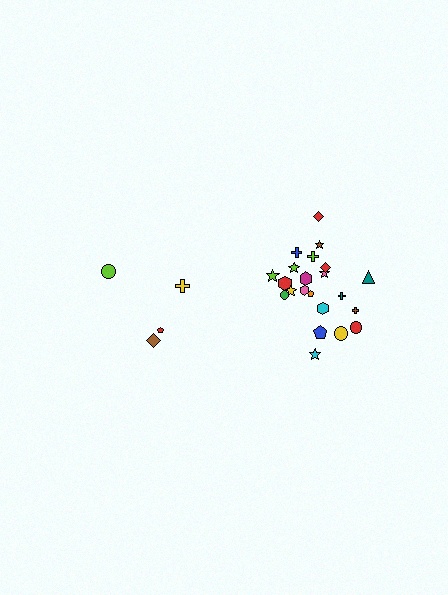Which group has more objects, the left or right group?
The right group.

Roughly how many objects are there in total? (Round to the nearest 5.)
Roughly 25 objects in total.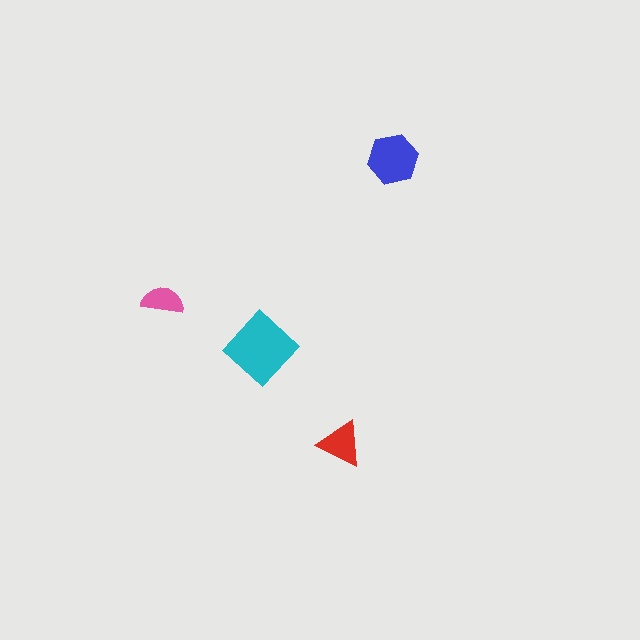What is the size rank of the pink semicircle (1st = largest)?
4th.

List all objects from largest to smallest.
The cyan diamond, the blue hexagon, the red triangle, the pink semicircle.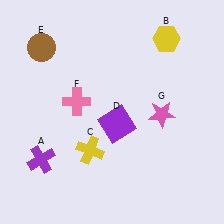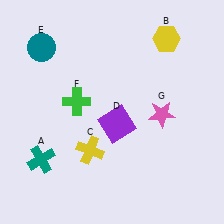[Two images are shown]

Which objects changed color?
A changed from purple to teal. E changed from brown to teal. F changed from pink to green.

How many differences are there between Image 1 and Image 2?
There are 3 differences between the two images.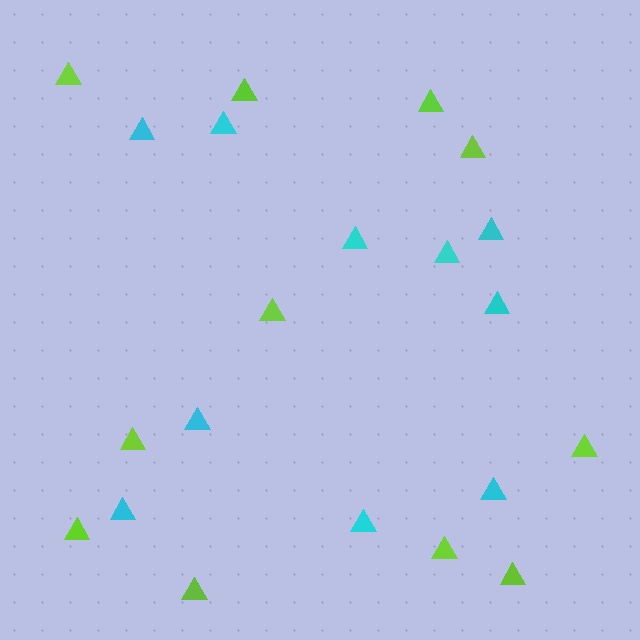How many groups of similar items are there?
There are 2 groups: one group of lime triangles (11) and one group of cyan triangles (10).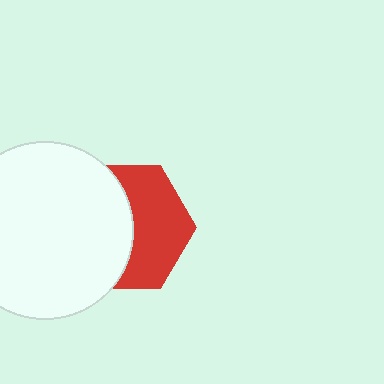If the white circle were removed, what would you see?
You would see the complete red hexagon.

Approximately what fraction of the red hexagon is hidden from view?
Roughly 51% of the red hexagon is hidden behind the white circle.